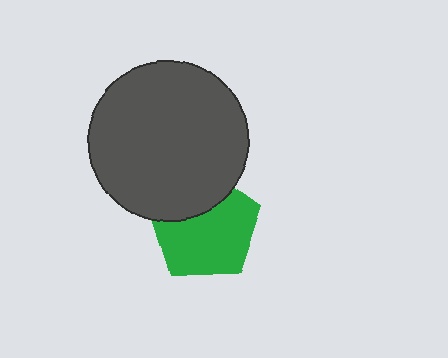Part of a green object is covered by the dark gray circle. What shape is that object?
It is a pentagon.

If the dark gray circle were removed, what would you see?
You would see the complete green pentagon.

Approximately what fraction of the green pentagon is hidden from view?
Roughly 31% of the green pentagon is hidden behind the dark gray circle.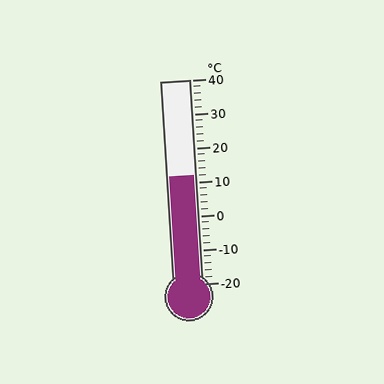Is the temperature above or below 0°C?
The temperature is above 0°C.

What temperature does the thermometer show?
The thermometer shows approximately 12°C.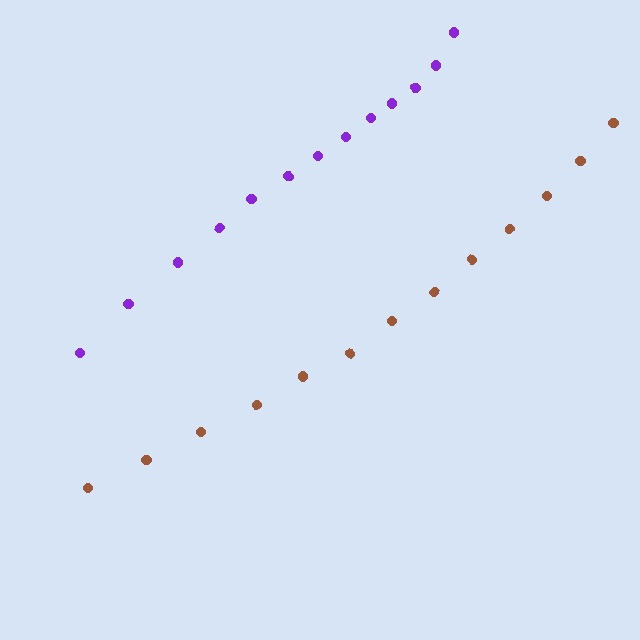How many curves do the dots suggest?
There are 2 distinct paths.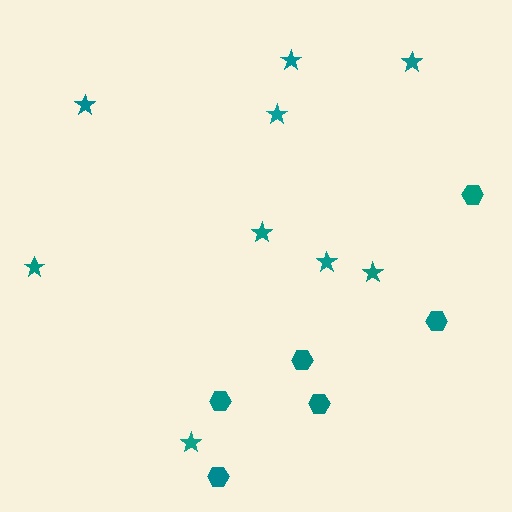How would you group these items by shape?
There are 2 groups: one group of hexagons (6) and one group of stars (9).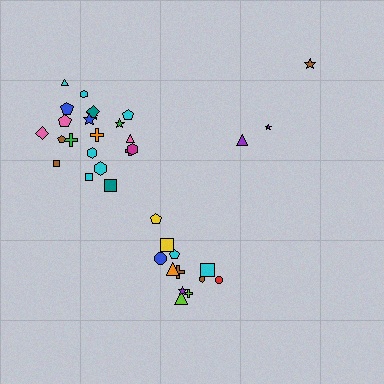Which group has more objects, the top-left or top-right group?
The top-left group.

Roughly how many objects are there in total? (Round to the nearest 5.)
Roughly 35 objects in total.